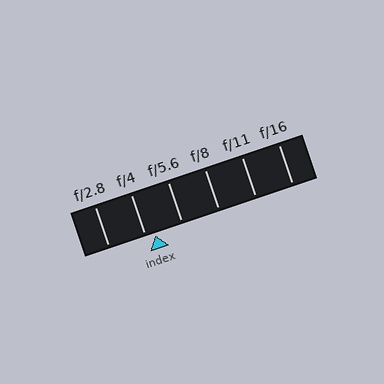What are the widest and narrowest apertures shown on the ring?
The widest aperture shown is f/2.8 and the narrowest is f/16.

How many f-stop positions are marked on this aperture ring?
There are 6 f-stop positions marked.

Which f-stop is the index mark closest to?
The index mark is closest to f/4.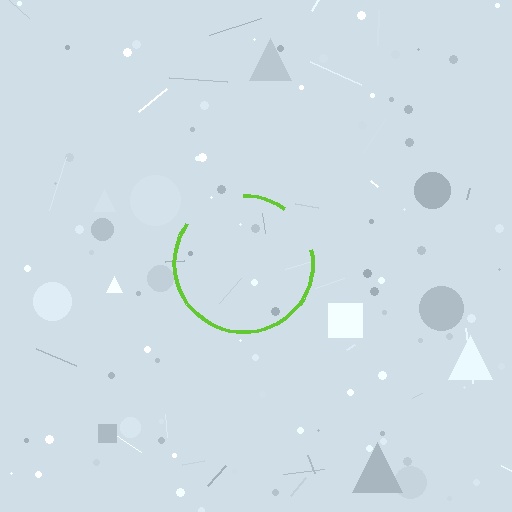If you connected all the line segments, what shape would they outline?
They would outline a circle.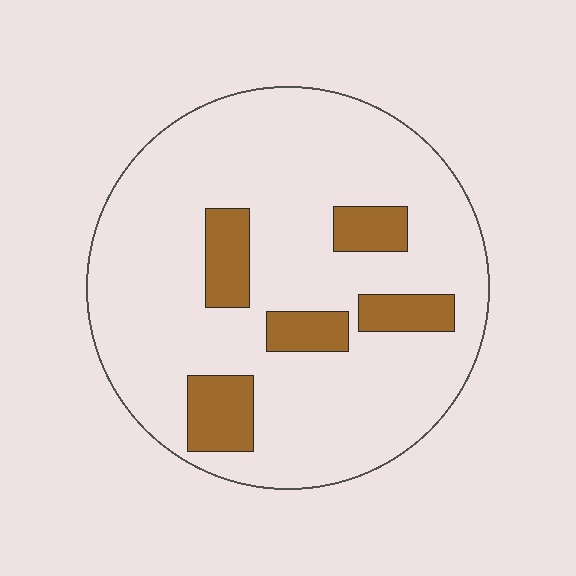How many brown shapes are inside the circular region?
5.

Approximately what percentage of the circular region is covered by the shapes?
Approximately 15%.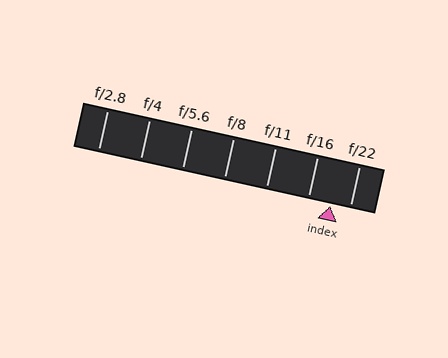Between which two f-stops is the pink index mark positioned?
The index mark is between f/16 and f/22.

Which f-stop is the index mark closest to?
The index mark is closest to f/22.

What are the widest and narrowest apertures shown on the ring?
The widest aperture shown is f/2.8 and the narrowest is f/22.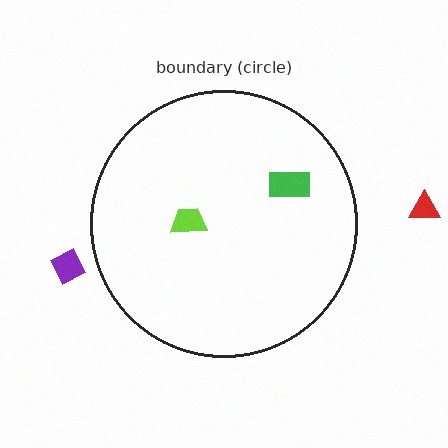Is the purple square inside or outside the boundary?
Outside.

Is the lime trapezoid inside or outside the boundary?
Inside.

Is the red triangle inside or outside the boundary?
Outside.